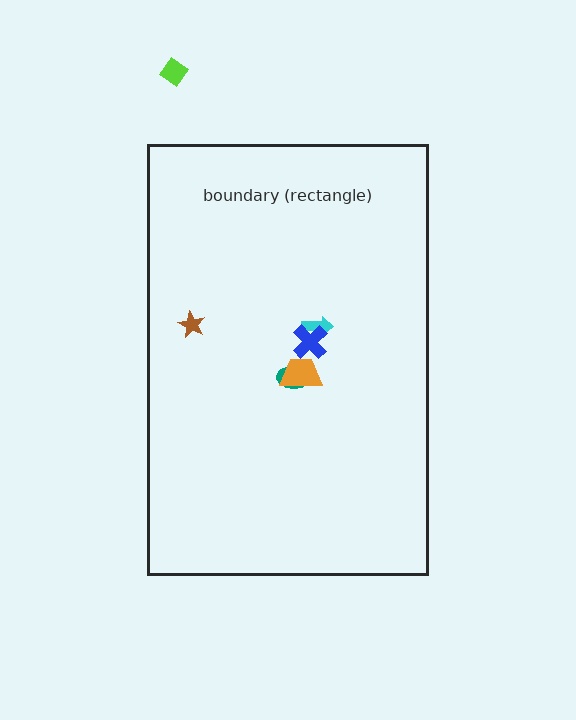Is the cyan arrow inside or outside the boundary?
Inside.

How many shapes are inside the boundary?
5 inside, 1 outside.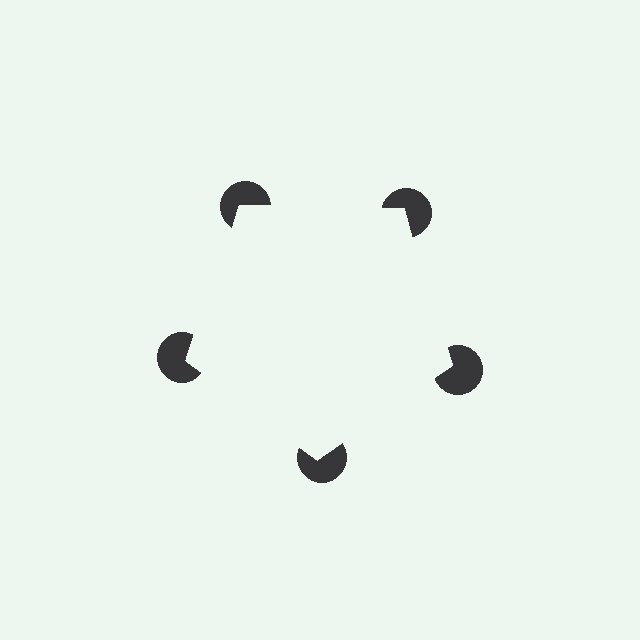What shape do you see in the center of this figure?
An illusory pentagon — its edges are inferred from the aligned wedge cuts in the pac-man discs, not physically drawn.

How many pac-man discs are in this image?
There are 5 — one at each vertex of the illusory pentagon.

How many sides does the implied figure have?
5 sides.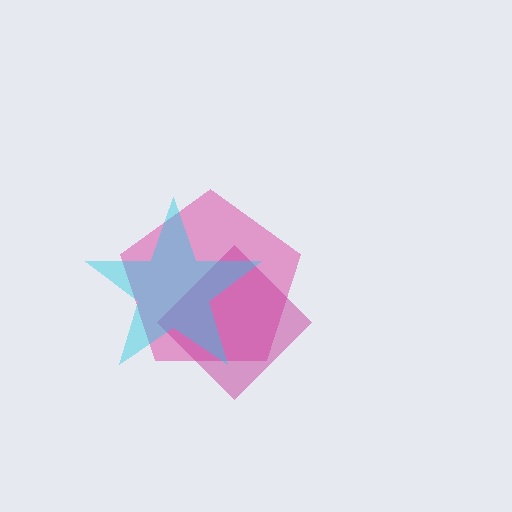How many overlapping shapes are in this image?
There are 3 overlapping shapes in the image.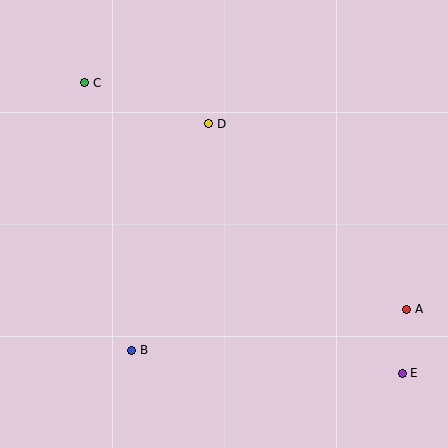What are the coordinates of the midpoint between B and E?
The midpoint between B and E is at (267, 362).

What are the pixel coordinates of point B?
Point B is at (132, 350).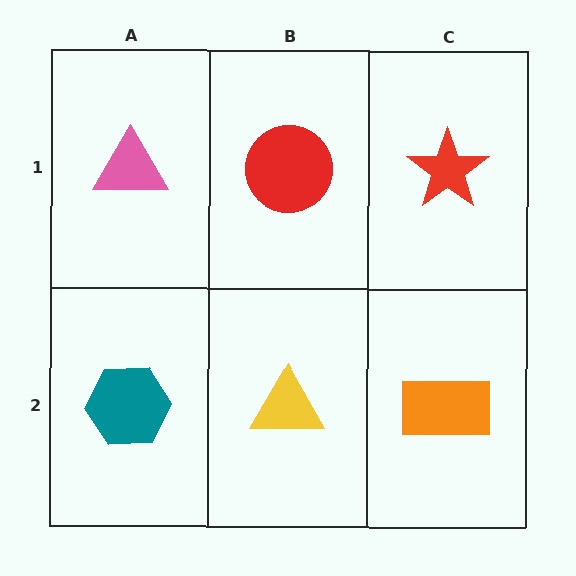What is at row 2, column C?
An orange rectangle.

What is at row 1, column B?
A red circle.